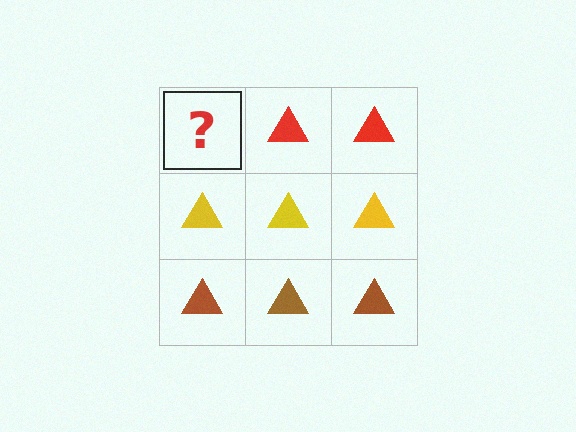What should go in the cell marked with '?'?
The missing cell should contain a red triangle.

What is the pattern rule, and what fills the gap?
The rule is that each row has a consistent color. The gap should be filled with a red triangle.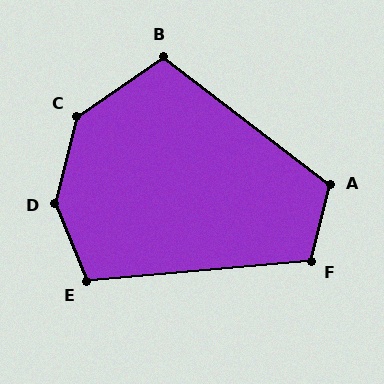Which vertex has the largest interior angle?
D, at approximately 143 degrees.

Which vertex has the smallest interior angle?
E, at approximately 108 degrees.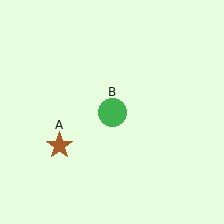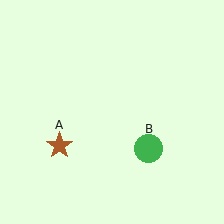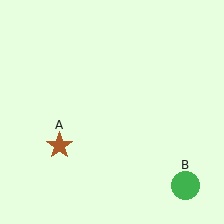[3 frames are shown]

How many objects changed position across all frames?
1 object changed position: green circle (object B).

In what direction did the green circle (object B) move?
The green circle (object B) moved down and to the right.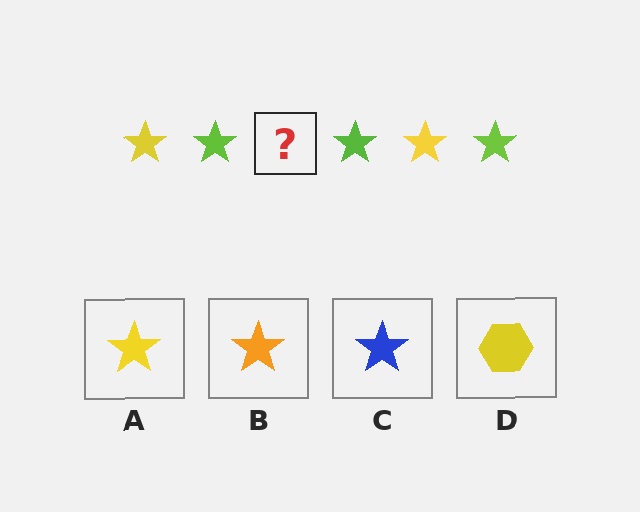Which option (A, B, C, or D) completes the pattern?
A.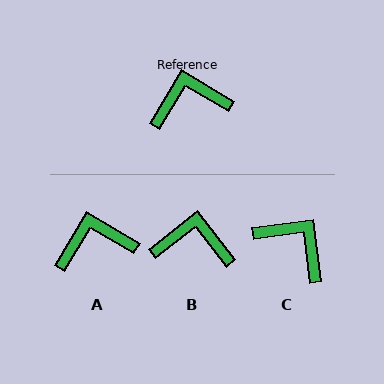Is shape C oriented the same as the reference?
No, it is off by about 52 degrees.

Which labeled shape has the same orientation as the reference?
A.